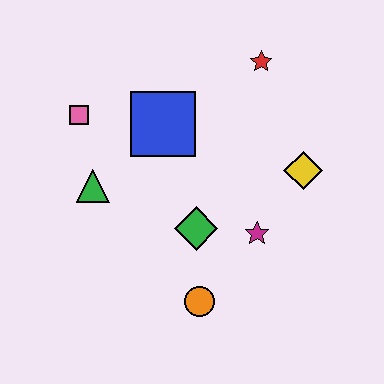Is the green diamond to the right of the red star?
No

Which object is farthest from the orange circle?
The red star is farthest from the orange circle.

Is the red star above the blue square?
Yes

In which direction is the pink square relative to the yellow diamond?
The pink square is to the left of the yellow diamond.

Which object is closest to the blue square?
The pink square is closest to the blue square.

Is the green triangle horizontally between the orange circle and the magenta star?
No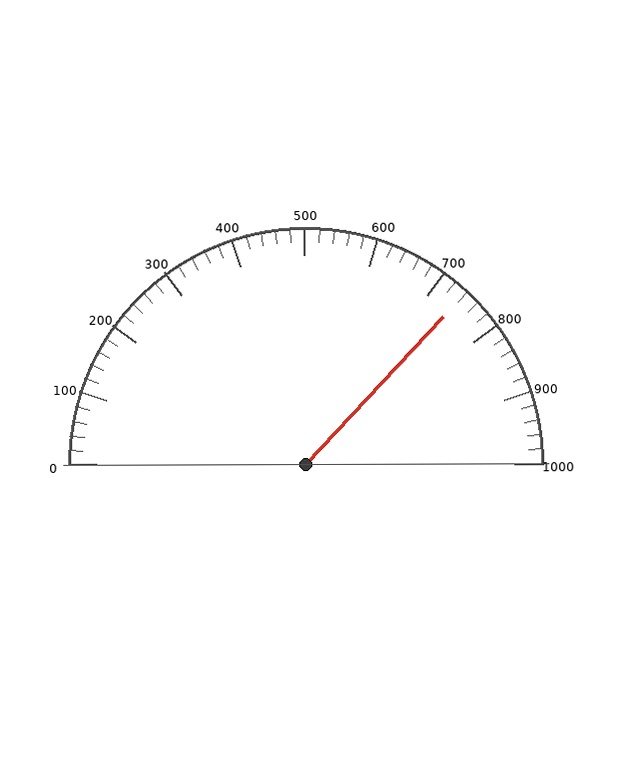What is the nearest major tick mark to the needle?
The nearest major tick mark is 700.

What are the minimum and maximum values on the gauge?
The gauge ranges from 0 to 1000.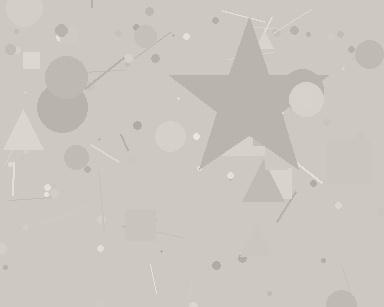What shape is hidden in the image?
A star is hidden in the image.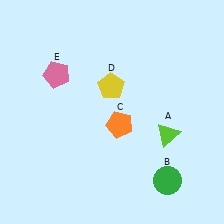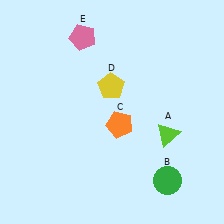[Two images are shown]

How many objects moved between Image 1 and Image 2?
1 object moved between the two images.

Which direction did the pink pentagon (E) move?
The pink pentagon (E) moved up.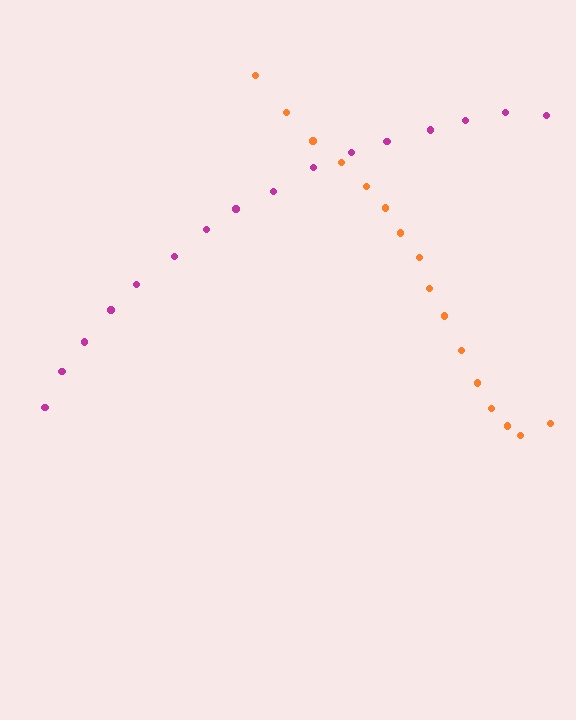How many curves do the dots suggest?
There are 2 distinct paths.